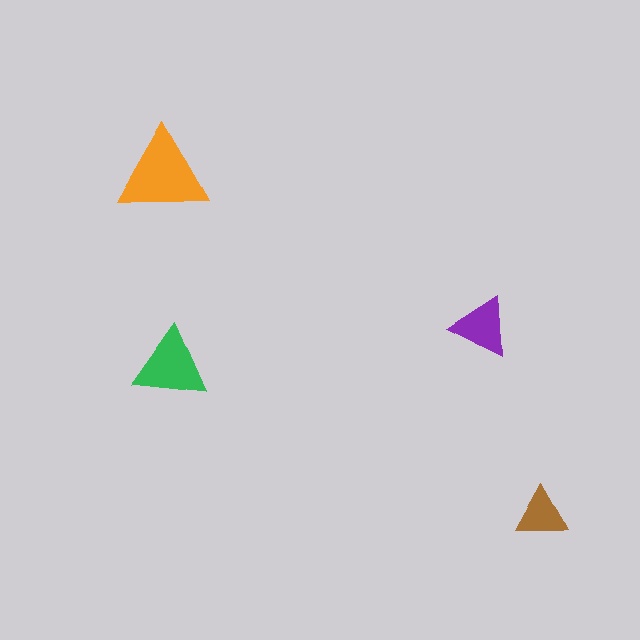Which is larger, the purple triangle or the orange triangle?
The orange one.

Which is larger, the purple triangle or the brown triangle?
The purple one.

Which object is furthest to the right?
The brown triangle is rightmost.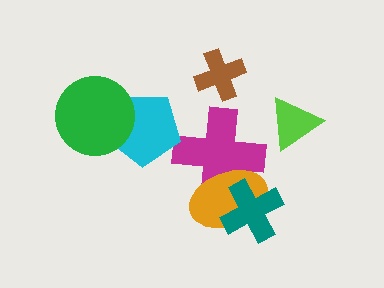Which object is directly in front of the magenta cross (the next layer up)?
The orange ellipse is directly in front of the magenta cross.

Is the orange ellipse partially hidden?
Yes, it is partially covered by another shape.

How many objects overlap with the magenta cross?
2 objects overlap with the magenta cross.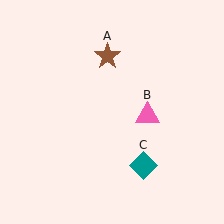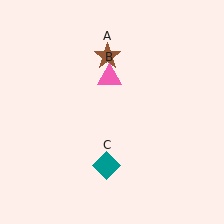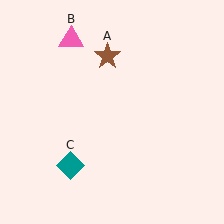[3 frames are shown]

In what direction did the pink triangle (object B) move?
The pink triangle (object B) moved up and to the left.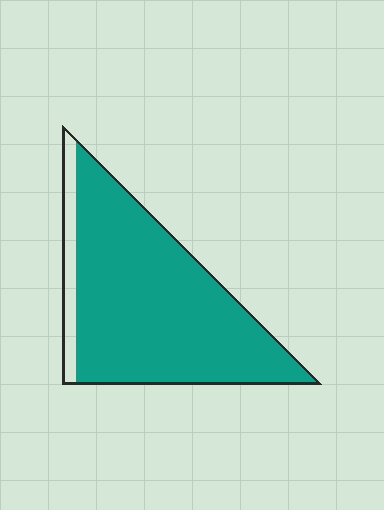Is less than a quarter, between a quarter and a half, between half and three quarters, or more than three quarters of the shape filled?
More than three quarters.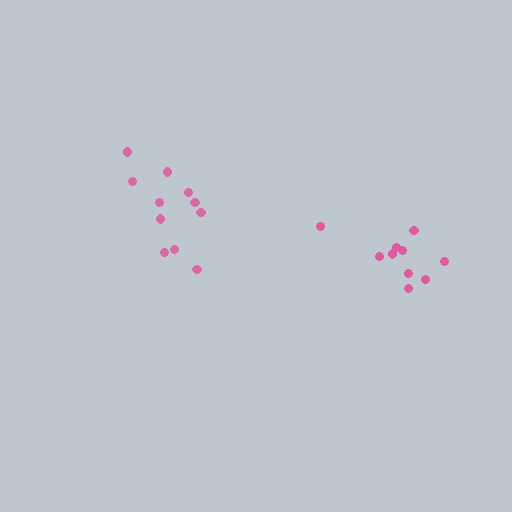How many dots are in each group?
Group 1: 10 dots, Group 2: 11 dots (21 total).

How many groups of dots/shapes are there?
There are 2 groups.